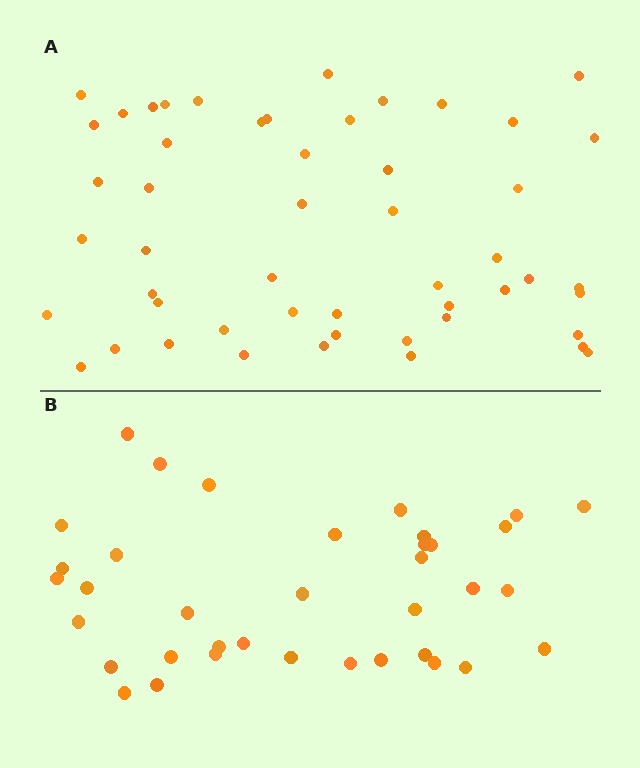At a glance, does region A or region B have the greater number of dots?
Region A (the top region) has more dots.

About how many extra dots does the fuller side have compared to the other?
Region A has approximately 15 more dots than region B.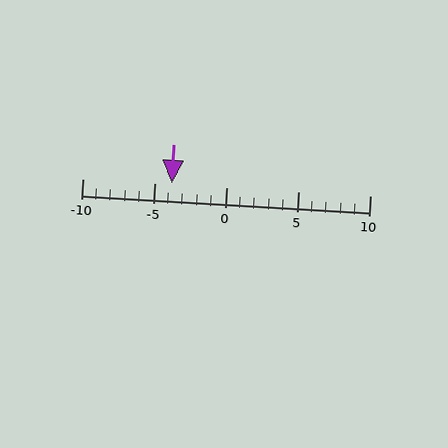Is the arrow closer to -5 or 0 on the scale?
The arrow is closer to -5.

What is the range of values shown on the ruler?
The ruler shows values from -10 to 10.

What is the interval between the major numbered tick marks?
The major tick marks are spaced 5 units apart.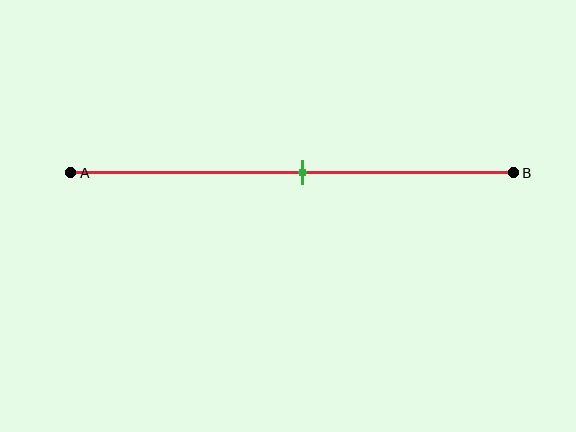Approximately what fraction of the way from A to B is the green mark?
The green mark is approximately 50% of the way from A to B.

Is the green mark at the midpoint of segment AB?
Yes, the mark is approximately at the midpoint.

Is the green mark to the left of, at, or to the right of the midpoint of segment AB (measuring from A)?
The green mark is approximately at the midpoint of segment AB.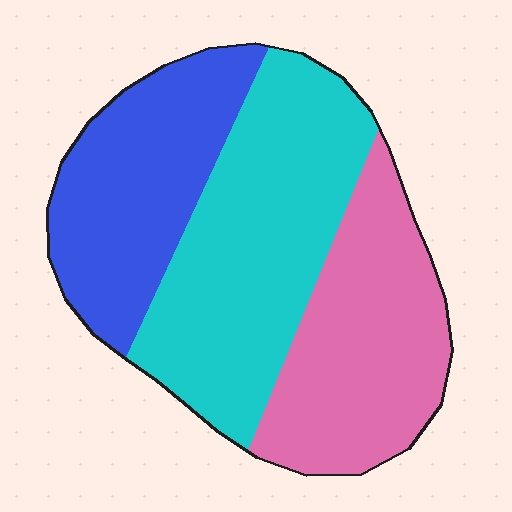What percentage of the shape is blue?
Blue covers about 30% of the shape.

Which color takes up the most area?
Cyan, at roughly 40%.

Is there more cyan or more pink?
Cyan.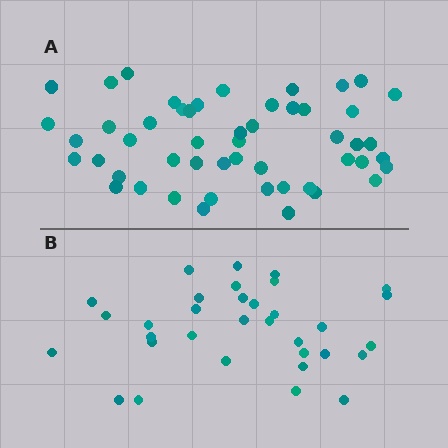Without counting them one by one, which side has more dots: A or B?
Region A (the top region) has more dots.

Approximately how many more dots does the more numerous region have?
Region A has approximately 20 more dots than region B.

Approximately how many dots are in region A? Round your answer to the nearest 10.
About 50 dots. (The exact count is 51, which rounds to 50.)